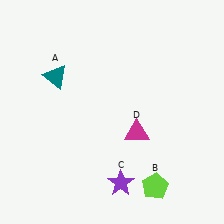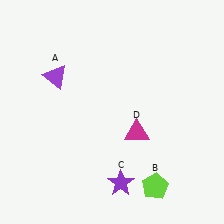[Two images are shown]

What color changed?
The triangle (A) changed from teal in Image 1 to purple in Image 2.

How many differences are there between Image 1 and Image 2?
There is 1 difference between the two images.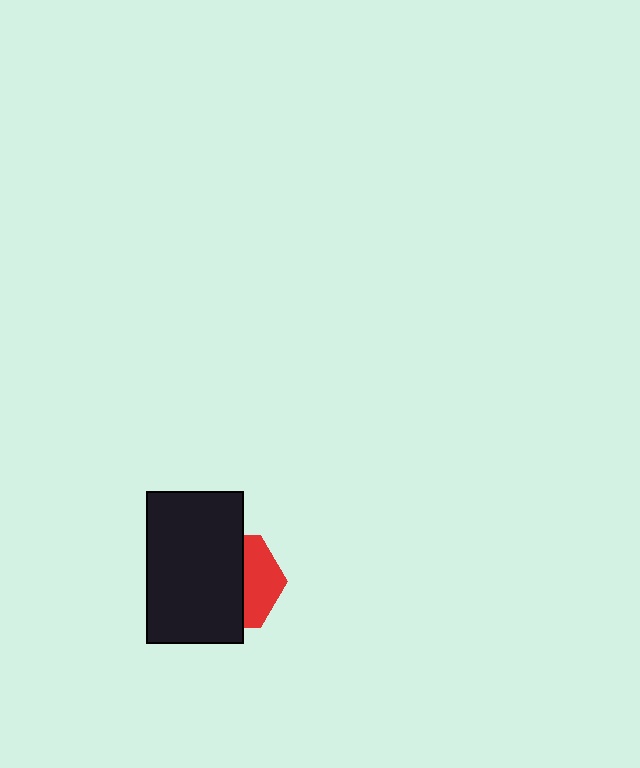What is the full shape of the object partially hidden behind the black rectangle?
The partially hidden object is a red hexagon.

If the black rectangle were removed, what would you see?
You would see the complete red hexagon.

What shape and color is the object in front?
The object in front is a black rectangle.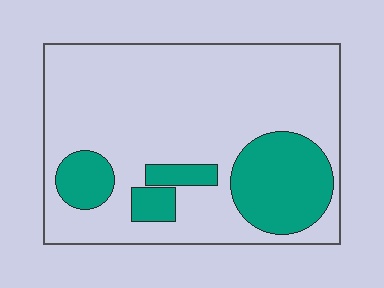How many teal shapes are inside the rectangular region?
4.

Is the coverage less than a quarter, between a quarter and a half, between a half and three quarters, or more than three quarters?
Less than a quarter.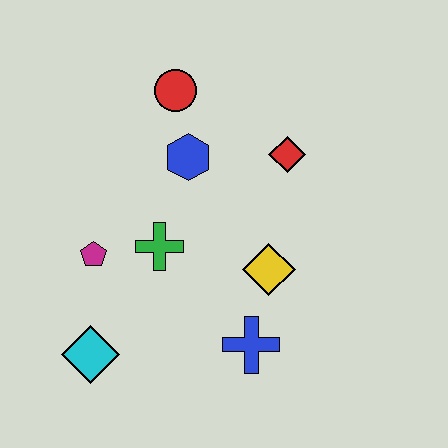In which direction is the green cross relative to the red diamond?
The green cross is to the left of the red diamond.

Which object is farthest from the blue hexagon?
The cyan diamond is farthest from the blue hexagon.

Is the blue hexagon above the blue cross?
Yes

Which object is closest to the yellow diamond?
The blue cross is closest to the yellow diamond.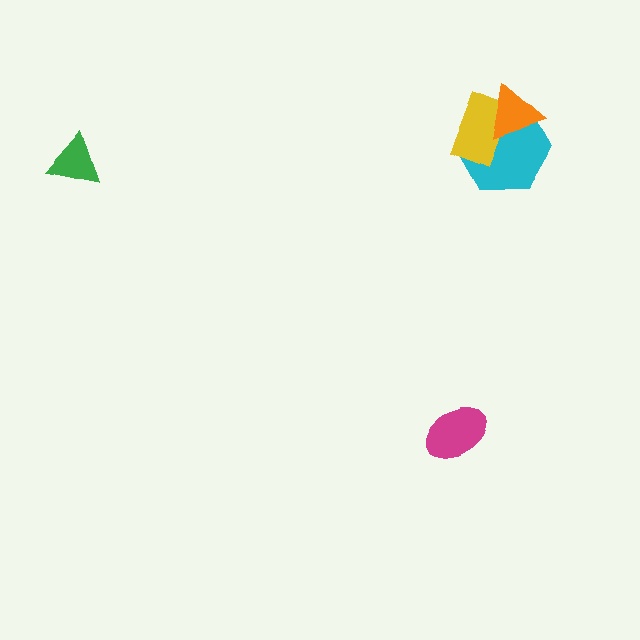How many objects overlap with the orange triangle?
2 objects overlap with the orange triangle.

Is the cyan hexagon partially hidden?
Yes, it is partially covered by another shape.